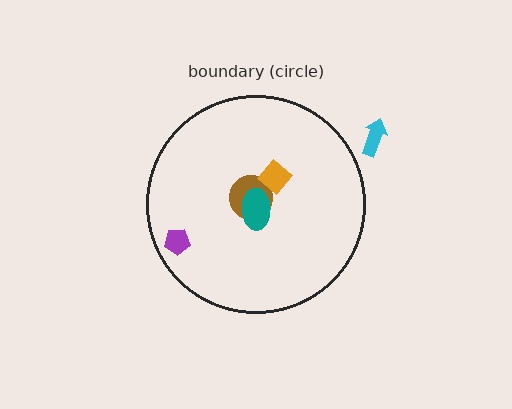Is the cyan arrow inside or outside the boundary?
Outside.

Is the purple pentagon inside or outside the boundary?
Inside.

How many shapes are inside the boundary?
4 inside, 1 outside.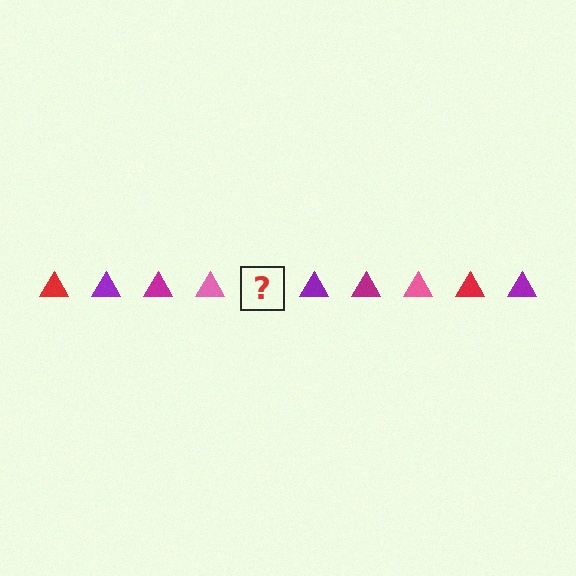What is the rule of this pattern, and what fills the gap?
The rule is that the pattern cycles through red, purple, magenta, pink triangles. The gap should be filled with a red triangle.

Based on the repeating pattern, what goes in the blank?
The blank should be a red triangle.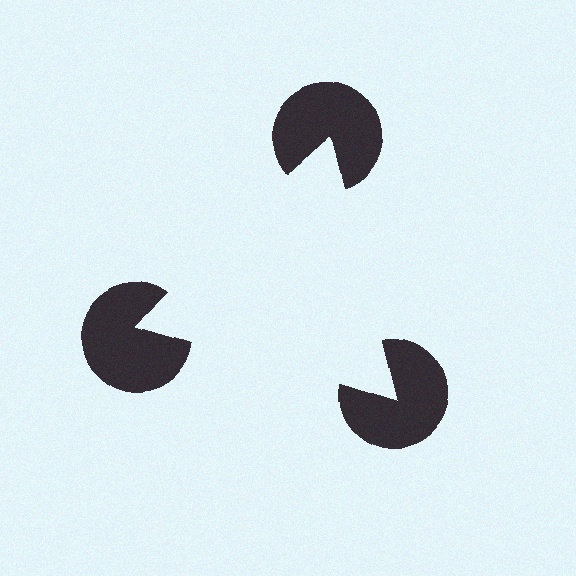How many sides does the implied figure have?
3 sides.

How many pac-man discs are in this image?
There are 3 — one at each vertex of the illusory triangle.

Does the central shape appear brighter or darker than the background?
It typically appears slightly brighter than the background, even though no actual brightness change is drawn.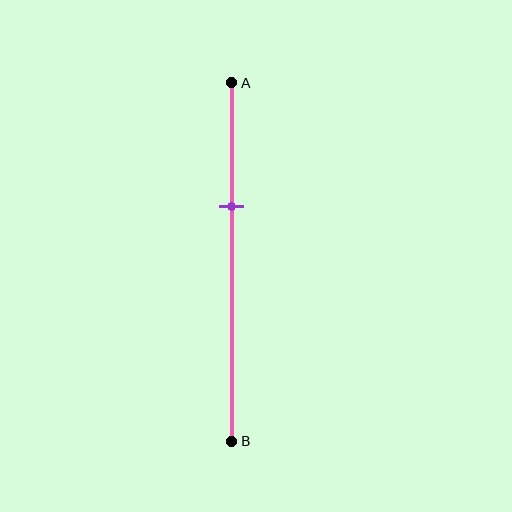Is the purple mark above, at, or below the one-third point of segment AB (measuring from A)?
The purple mark is approximately at the one-third point of segment AB.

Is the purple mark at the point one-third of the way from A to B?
Yes, the mark is approximately at the one-third point.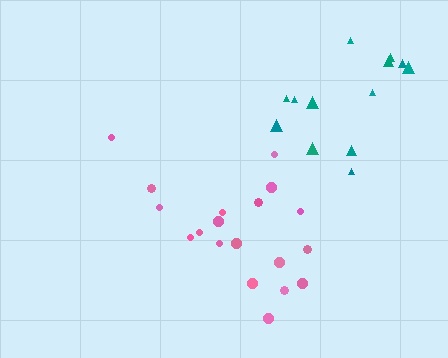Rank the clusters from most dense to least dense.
teal, pink.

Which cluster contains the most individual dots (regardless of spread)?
Pink (19).